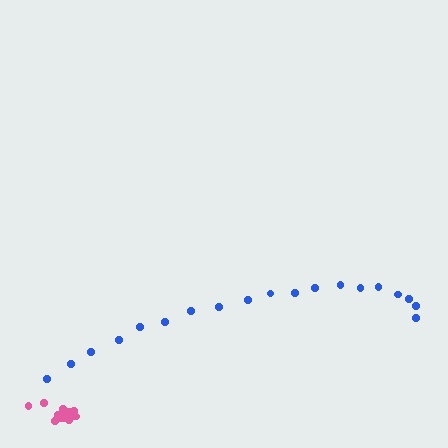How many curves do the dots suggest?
There are 2 distinct paths.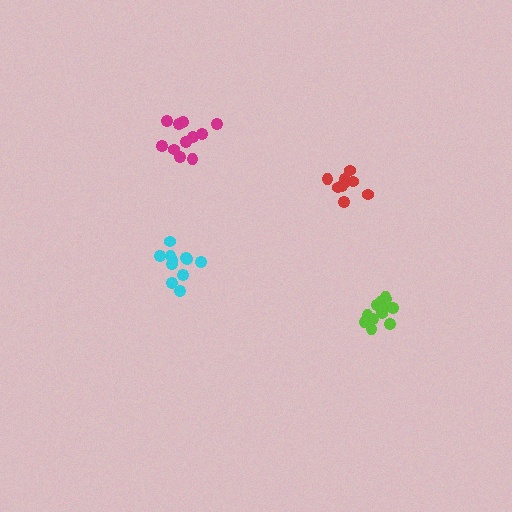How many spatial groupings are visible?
There are 4 spatial groupings.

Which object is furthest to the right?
The lime cluster is rightmost.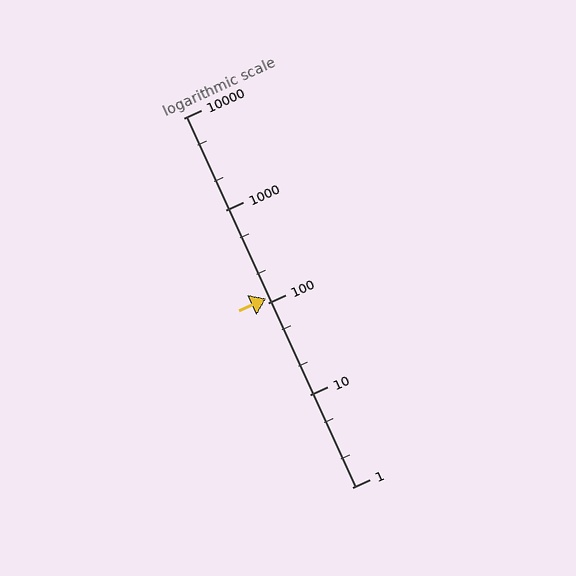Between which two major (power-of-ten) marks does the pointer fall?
The pointer is between 100 and 1000.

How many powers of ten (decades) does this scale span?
The scale spans 4 decades, from 1 to 10000.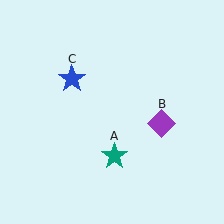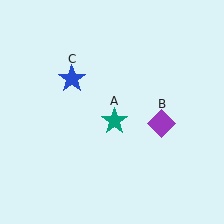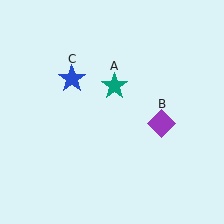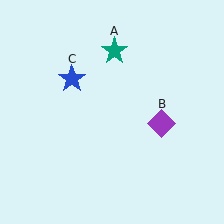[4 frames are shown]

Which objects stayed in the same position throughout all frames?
Purple diamond (object B) and blue star (object C) remained stationary.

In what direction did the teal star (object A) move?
The teal star (object A) moved up.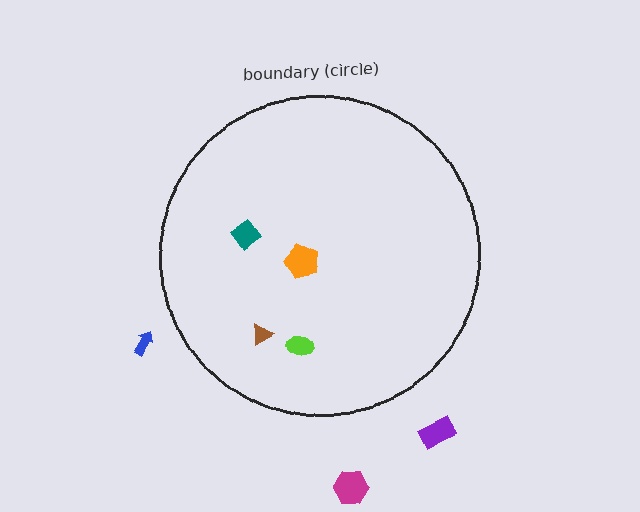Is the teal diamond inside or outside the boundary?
Inside.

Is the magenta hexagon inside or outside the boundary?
Outside.